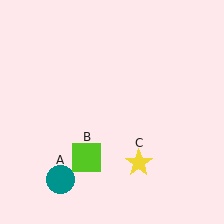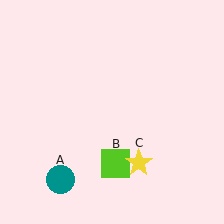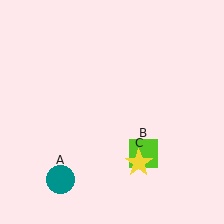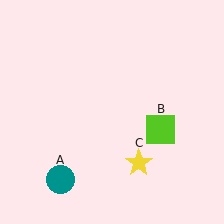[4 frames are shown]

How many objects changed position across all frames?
1 object changed position: lime square (object B).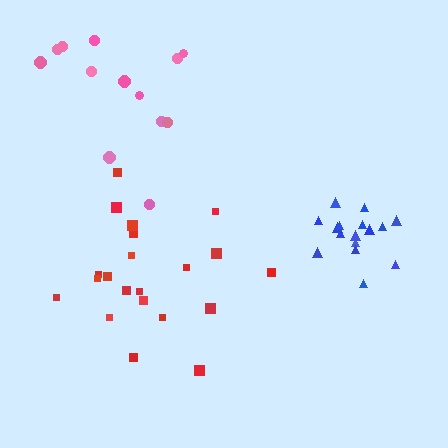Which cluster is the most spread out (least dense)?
Pink.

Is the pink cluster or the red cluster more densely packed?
Red.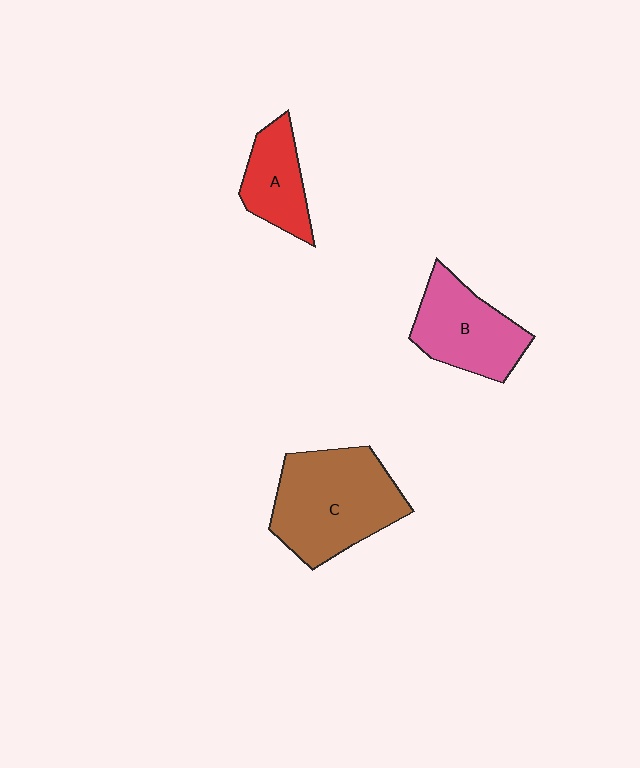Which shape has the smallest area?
Shape A (red).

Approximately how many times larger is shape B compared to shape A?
Approximately 1.4 times.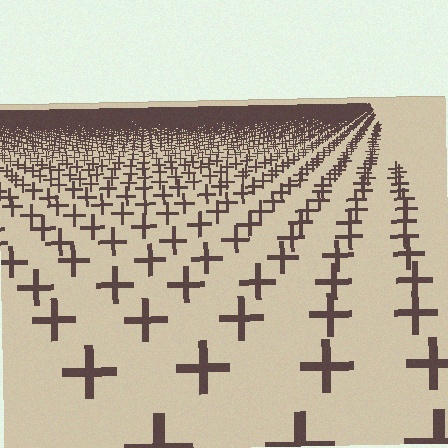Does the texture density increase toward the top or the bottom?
Density increases toward the top.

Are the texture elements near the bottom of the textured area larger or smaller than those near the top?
Larger. Near the bottom, elements are closer to the viewer and appear at a bigger on-screen size.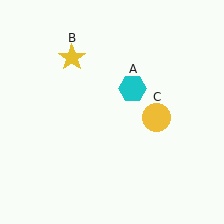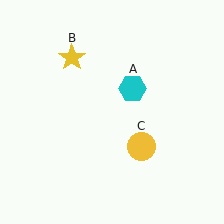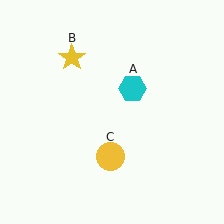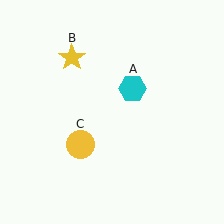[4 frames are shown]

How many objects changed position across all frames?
1 object changed position: yellow circle (object C).